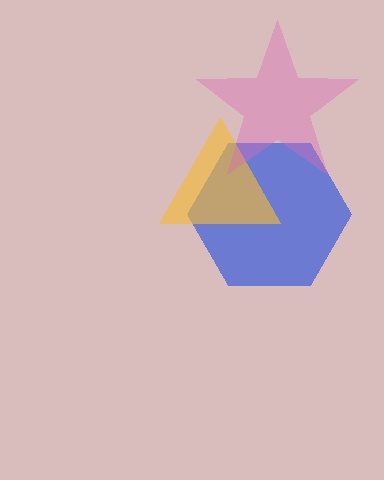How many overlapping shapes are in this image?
There are 3 overlapping shapes in the image.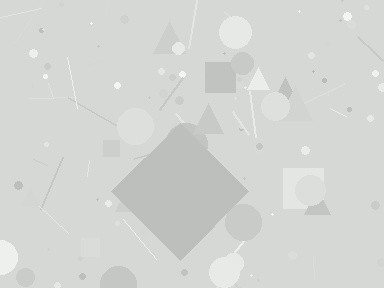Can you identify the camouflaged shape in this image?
The camouflaged shape is a diamond.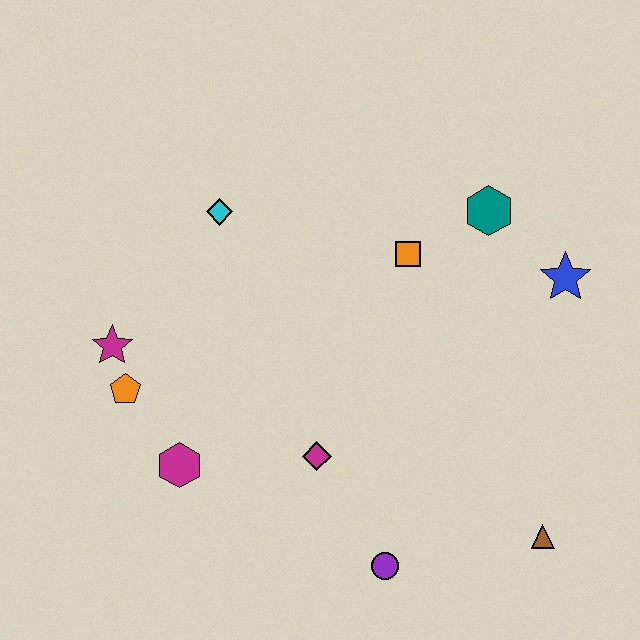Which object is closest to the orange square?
The teal hexagon is closest to the orange square.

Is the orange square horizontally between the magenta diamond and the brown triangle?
Yes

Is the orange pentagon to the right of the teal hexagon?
No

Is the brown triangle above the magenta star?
No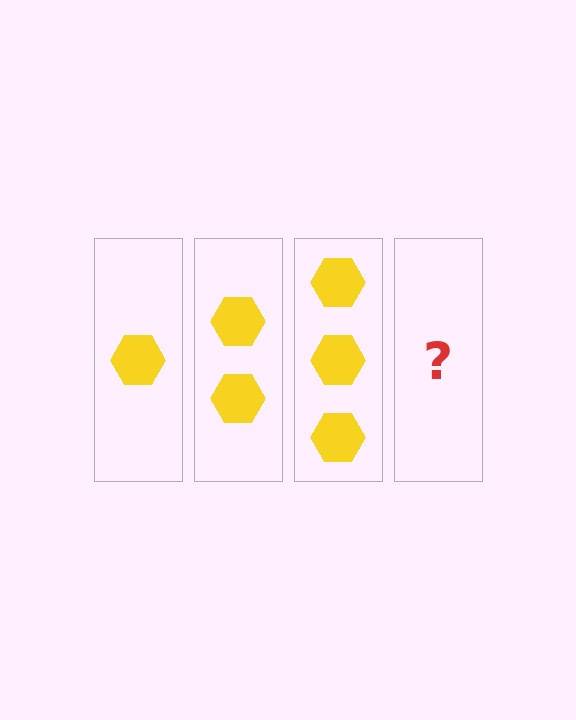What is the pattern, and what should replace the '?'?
The pattern is that each step adds one more hexagon. The '?' should be 4 hexagons.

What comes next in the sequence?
The next element should be 4 hexagons.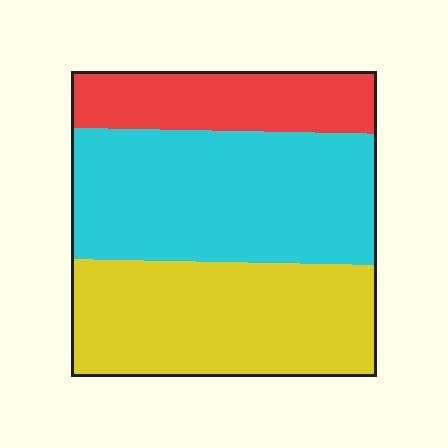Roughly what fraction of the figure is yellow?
Yellow takes up about three eighths (3/8) of the figure.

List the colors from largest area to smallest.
From largest to smallest: cyan, yellow, red.